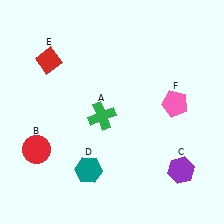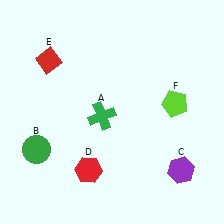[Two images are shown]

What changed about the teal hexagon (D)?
In Image 1, D is teal. In Image 2, it changed to red.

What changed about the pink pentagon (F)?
In Image 1, F is pink. In Image 2, it changed to lime.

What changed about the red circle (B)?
In Image 1, B is red. In Image 2, it changed to green.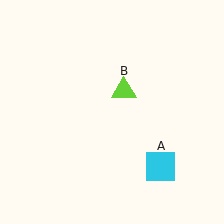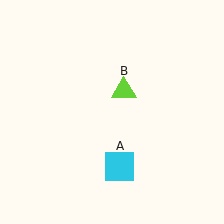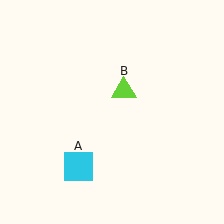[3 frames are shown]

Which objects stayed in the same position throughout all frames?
Lime triangle (object B) remained stationary.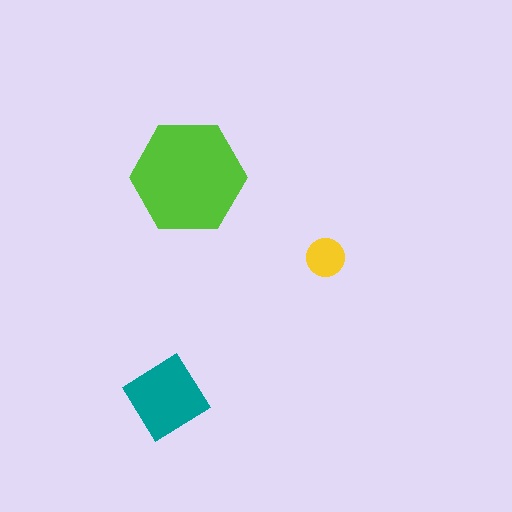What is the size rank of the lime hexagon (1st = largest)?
1st.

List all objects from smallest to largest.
The yellow circle, the teal diamond, the lime hexagon.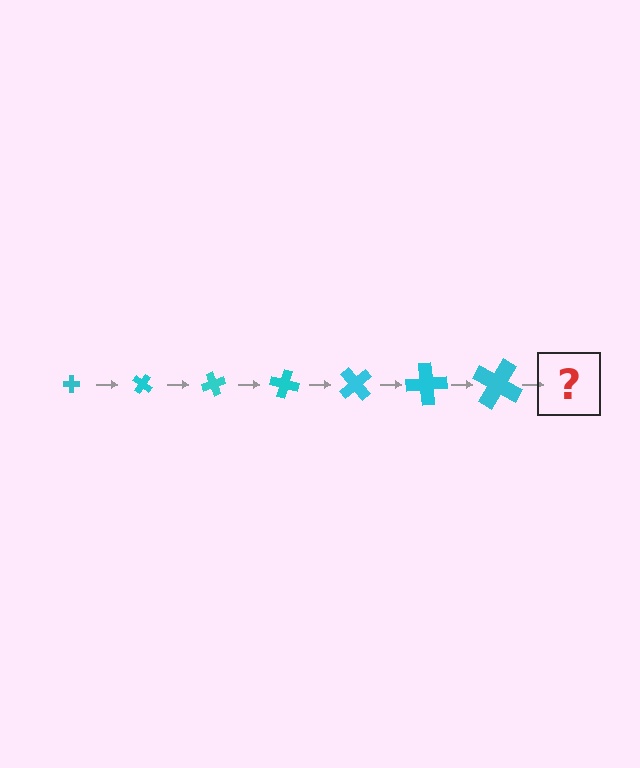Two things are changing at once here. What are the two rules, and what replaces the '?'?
The two rules are that the cross grows larger each step and it rotates 35 degrees each step. The '?' should be a cross, larger than the previous one and rotated 245 degrees from the start.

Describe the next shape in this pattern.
It should be a cross, larger than the previous one and rotated 245 degrees from the start.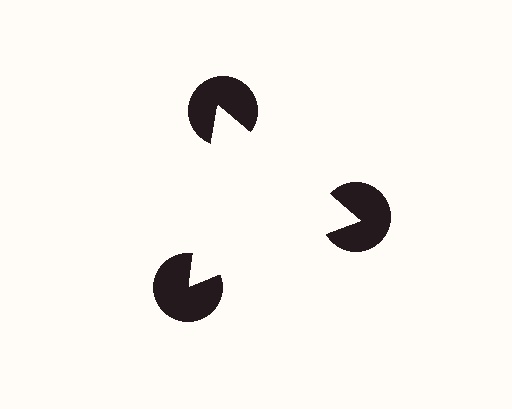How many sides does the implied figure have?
3 sides.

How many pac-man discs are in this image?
There are 3 — one at each vertex of the illusory triangle.